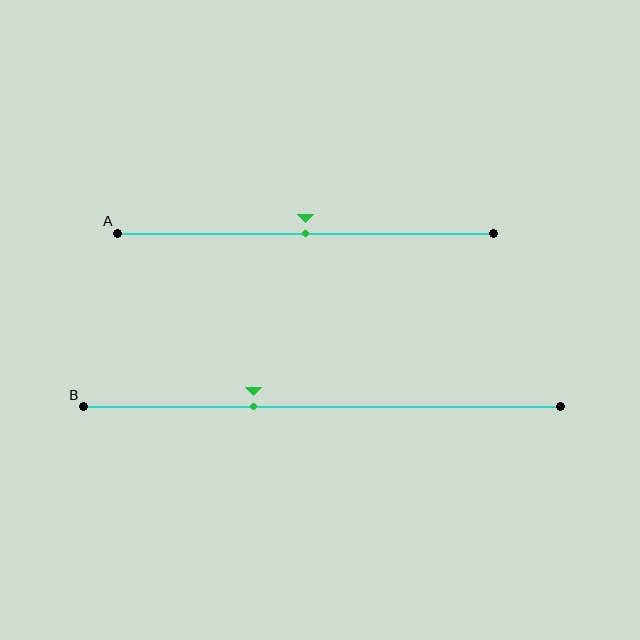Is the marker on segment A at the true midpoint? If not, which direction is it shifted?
Yes, the marker on segment A is at the true midpoint.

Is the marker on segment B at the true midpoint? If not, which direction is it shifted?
No, the marker on segment B is shifted to the left by about 14% of the segment length.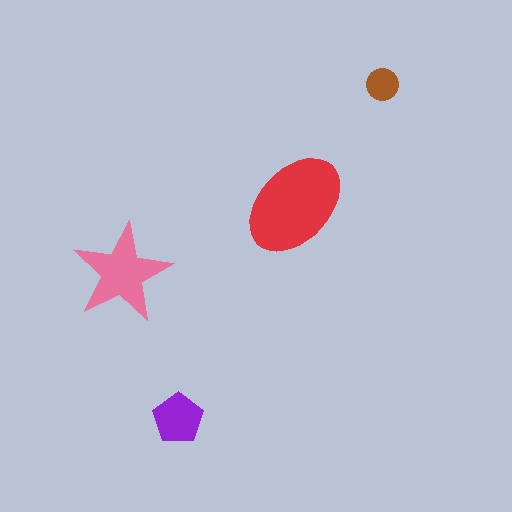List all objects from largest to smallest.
The red ellipse, the pink star, the purple pentagon, the brown circle.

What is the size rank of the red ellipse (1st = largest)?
1st.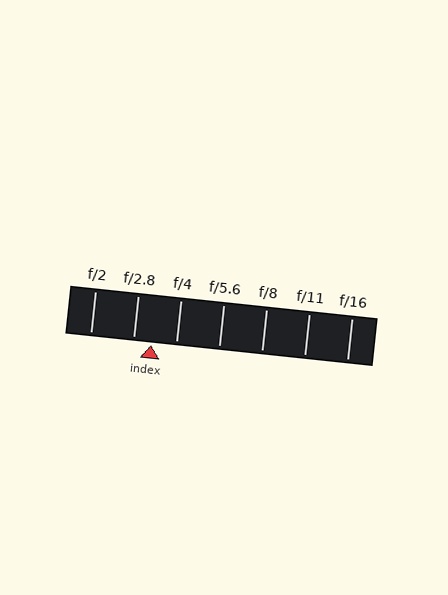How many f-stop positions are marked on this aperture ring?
There are 7 f-stop positions marked.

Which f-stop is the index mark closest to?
The index mark is closest to f/2.8.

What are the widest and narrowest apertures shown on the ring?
The widest aperture shown is f/2 and the narrowest is f/16.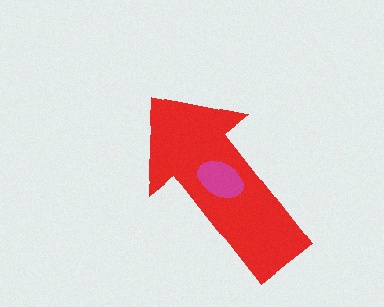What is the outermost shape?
The red arrow.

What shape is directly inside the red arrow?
The magenta ellipse.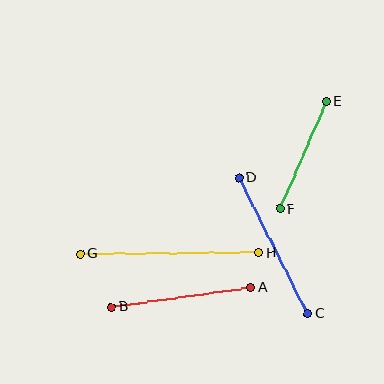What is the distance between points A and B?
The distance is approximately 141 pixels.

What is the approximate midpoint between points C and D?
The midpoint is at approximately (273, 246) pixels.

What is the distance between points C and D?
The distance is approximately 152 pixels.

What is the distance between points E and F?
The distance is approximately 117 pixels.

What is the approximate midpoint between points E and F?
The midpoint is at approximately (303, 155) pixels.